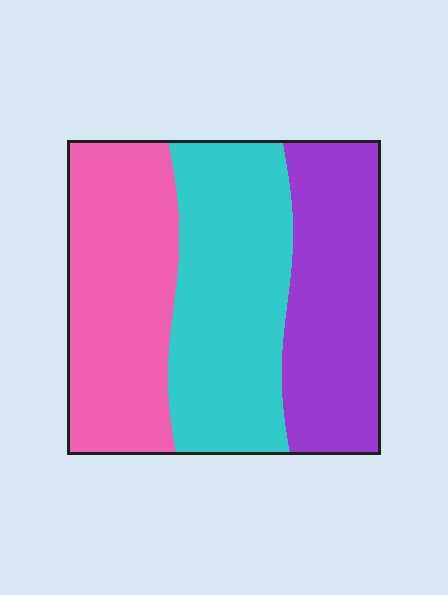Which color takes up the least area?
Purple, at roughly 30%.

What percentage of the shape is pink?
Pink covers about 35% of the shape.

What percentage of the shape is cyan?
Cyan takes up about three eighths (3/8) of the shape.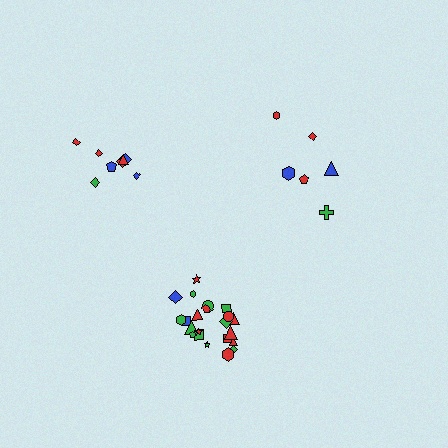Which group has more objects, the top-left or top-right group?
The top-left group.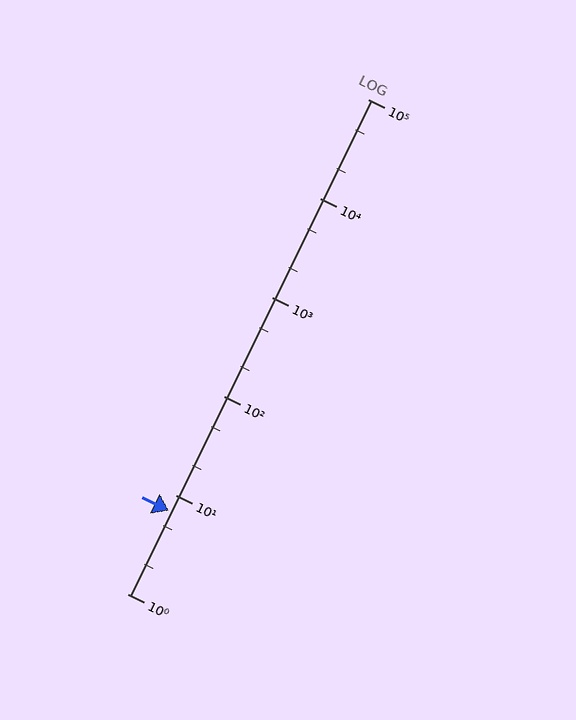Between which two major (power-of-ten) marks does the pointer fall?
The pointer is between 1 and 10.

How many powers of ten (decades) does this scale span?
The scale spans 5 decades, from 1 to 100000.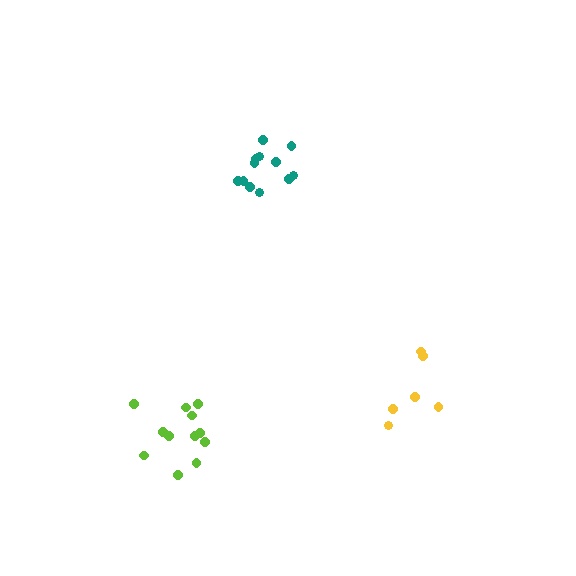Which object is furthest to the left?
The lime cluster is leftmost.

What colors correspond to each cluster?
The clusters are colored: lime, teal, yellow.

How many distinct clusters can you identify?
There are 3 distinct clusters.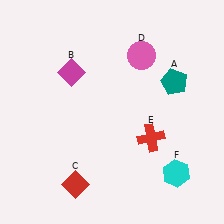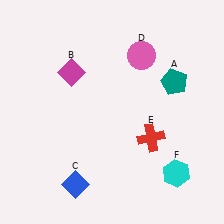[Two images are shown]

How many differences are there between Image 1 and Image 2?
There is 1 difference between the two images.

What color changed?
The diamond (C) changed from red in Image 1 to blue in Image 2.